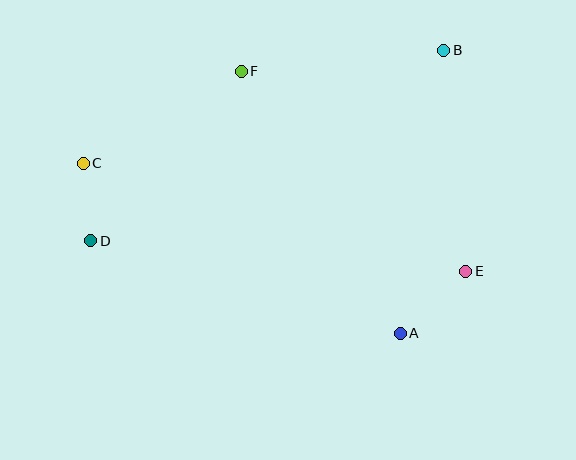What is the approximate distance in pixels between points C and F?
The distance between C and F is approximately 183 pixels.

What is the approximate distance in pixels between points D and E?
The distance between D and E is approximately 376 pixels.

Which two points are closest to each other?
Points C and D are closest to each other.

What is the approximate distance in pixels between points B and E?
The distance between B and E is approximately 222 pixels.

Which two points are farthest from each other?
Points B and D are farthest from each other.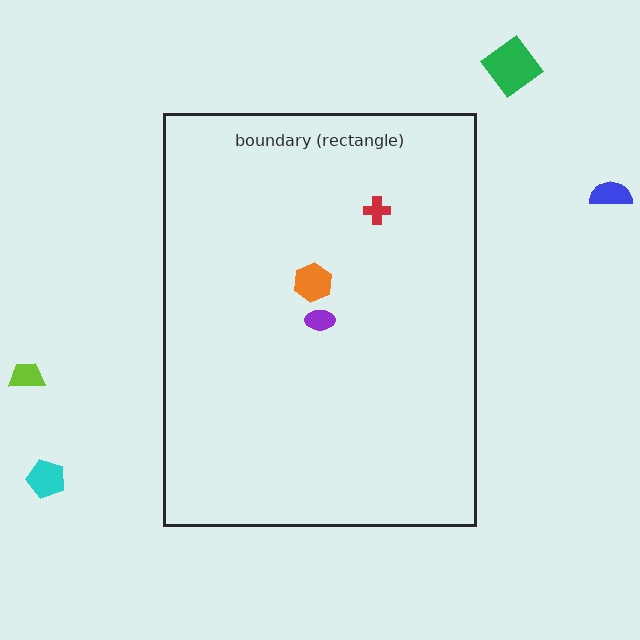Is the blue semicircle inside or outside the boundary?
Outside.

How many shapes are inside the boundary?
3 inside, 4 outside.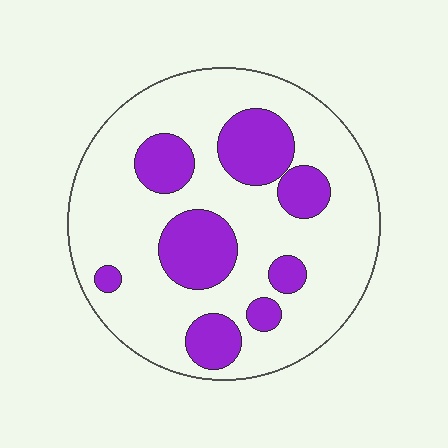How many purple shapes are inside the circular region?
8.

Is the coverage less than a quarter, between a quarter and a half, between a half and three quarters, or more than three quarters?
Between a quarter and a half.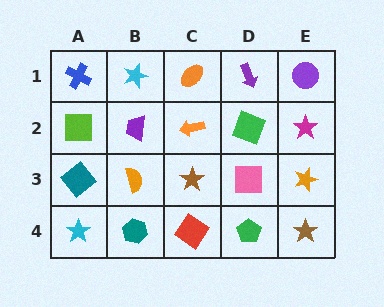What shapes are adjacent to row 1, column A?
A lime square (row 2, column A), a cyan star (row 1, column B).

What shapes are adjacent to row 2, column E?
A purple circle (row 1, column E), an orange star (row 3, column E), a green square (row 2, column D).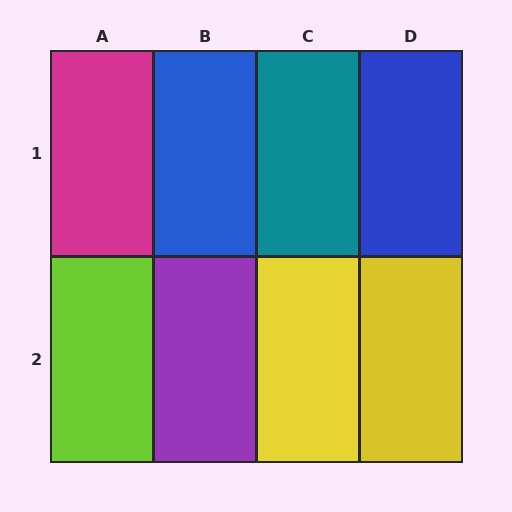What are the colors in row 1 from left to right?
Magenta, blue, teal, blue.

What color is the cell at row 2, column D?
Yellow.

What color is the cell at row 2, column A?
Lime.